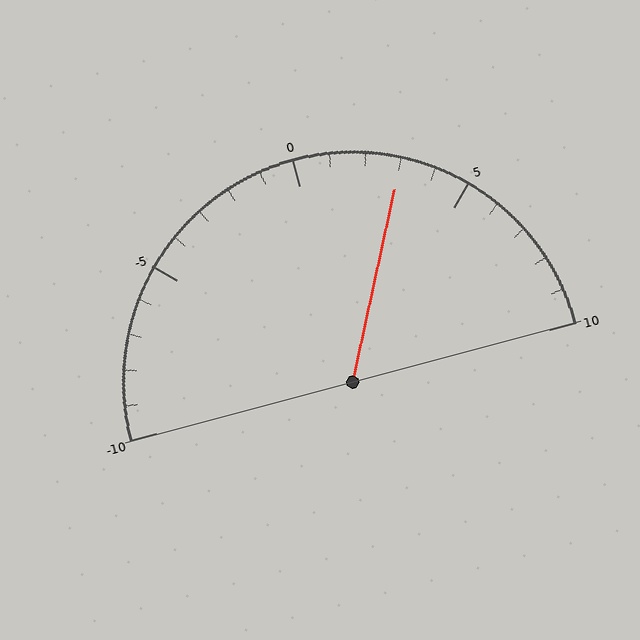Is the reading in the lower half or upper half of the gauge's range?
The reading is in the upper half of the range (-10 to 10).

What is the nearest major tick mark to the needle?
The nearest major tick mark is 5.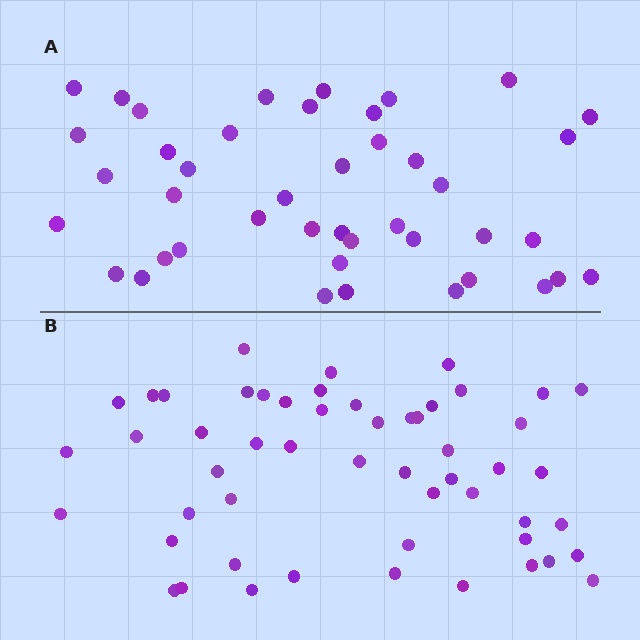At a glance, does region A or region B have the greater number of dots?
Region B (the bottom region) has more dots.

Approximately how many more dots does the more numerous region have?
Region B has roughly 10 or so more dots than region A.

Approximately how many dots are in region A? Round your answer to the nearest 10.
About 40 dots. (The exact count is 43, which rounds to 40.)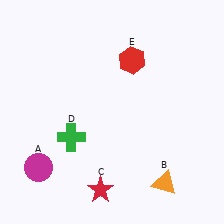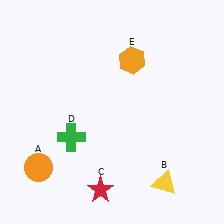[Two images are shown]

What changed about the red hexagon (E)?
In Image 1, E is red. In Image 2, it changed to orange.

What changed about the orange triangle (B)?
In Image 1, B is orange. In Image 2, it changed to yellow.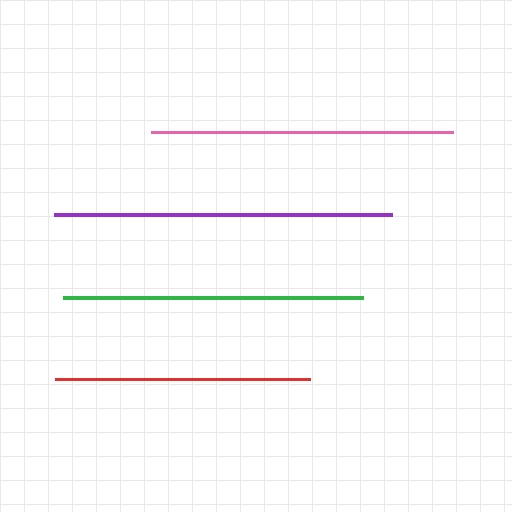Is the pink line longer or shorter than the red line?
The pink line is longer than the red line.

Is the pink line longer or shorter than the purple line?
The purple line is longer than the pink line.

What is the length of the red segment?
The red segment is approximately 255 pixels long.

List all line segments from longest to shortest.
From longest to shortest: purple, pink, green, red.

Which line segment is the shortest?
The red line is the shortest at approximately 255 pixels.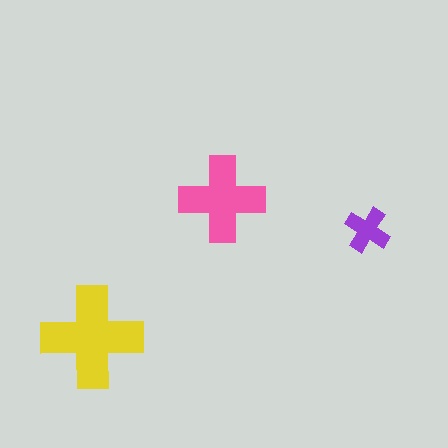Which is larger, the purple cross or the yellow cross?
The yellow one.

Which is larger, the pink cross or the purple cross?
The pink one.